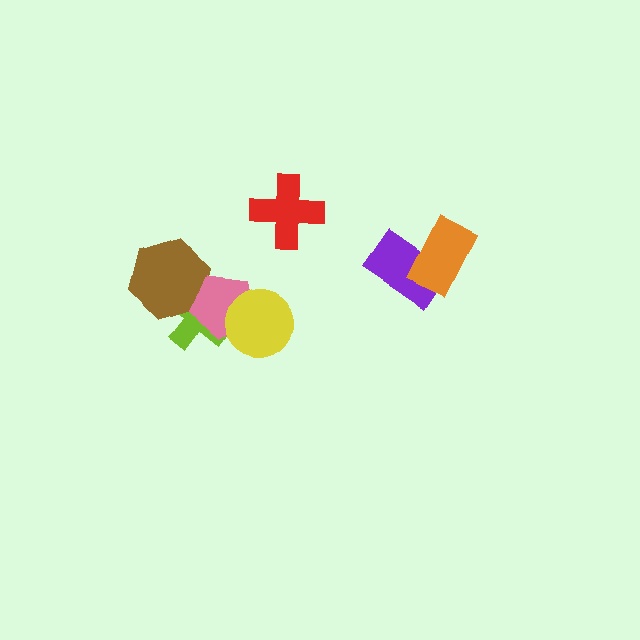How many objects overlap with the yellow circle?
2 objects overlap with the yellow circle.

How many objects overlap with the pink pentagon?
3 objects overlap with the pink pentagon.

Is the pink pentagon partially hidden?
Yes, it is partially covered by another shape.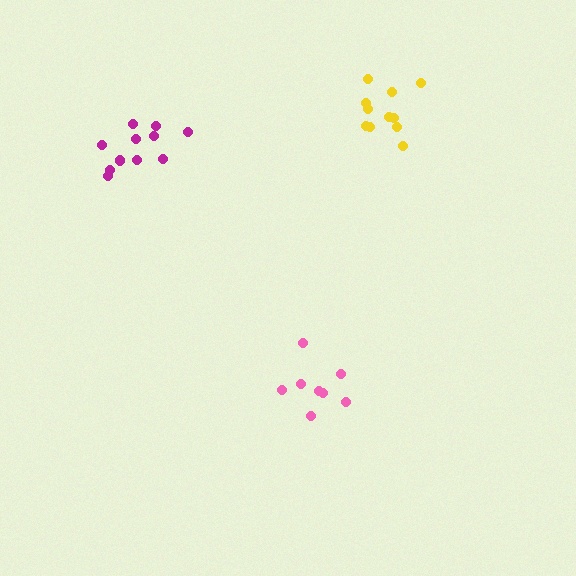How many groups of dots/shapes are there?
There are 3 groups.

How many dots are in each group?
Group 1: 8 dots, Group 2: 11 dots, Group 3: 11 dots (30 total).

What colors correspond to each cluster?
The clusters are colored: pink, magenta, yellow.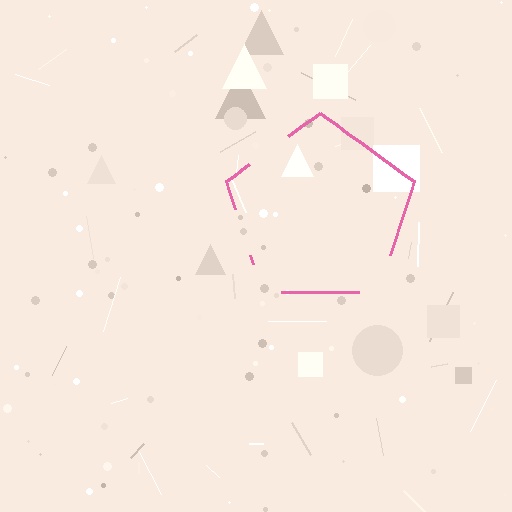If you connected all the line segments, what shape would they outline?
They would outline a pentagon.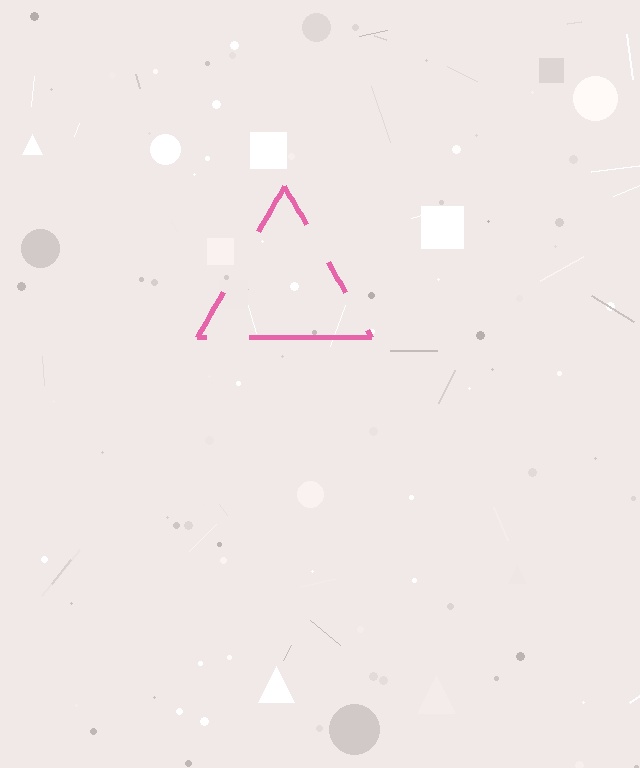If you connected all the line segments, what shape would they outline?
They would outline a triangle.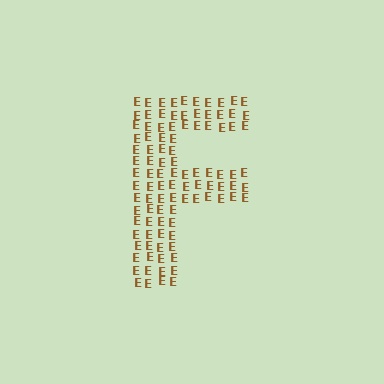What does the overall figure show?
The overall figure shows the letter F.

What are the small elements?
The small elements are letter E's.